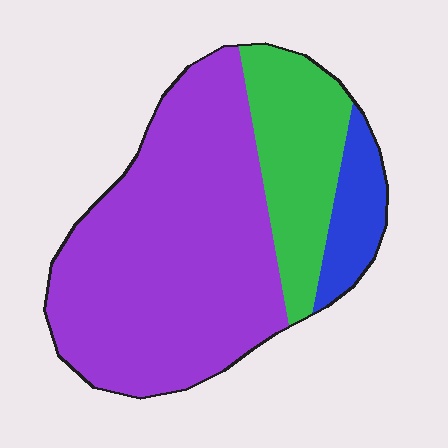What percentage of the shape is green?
Green covers 23% of the shape.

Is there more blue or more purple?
Purple.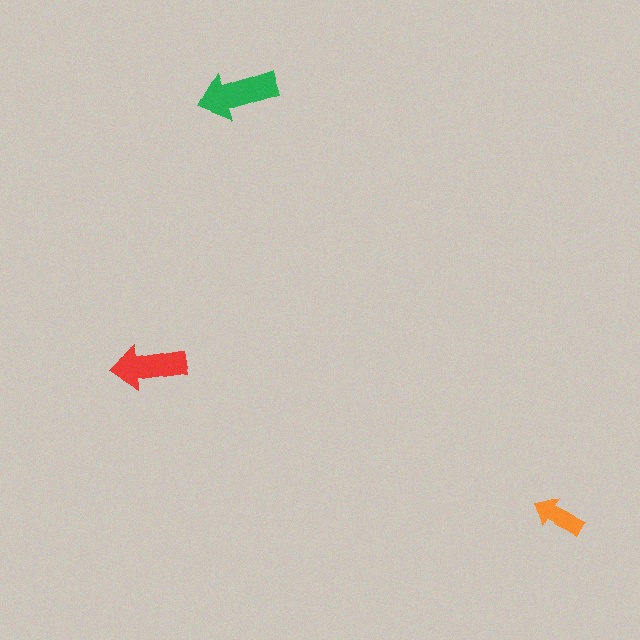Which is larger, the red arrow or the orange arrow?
The red one.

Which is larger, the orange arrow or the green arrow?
The green one.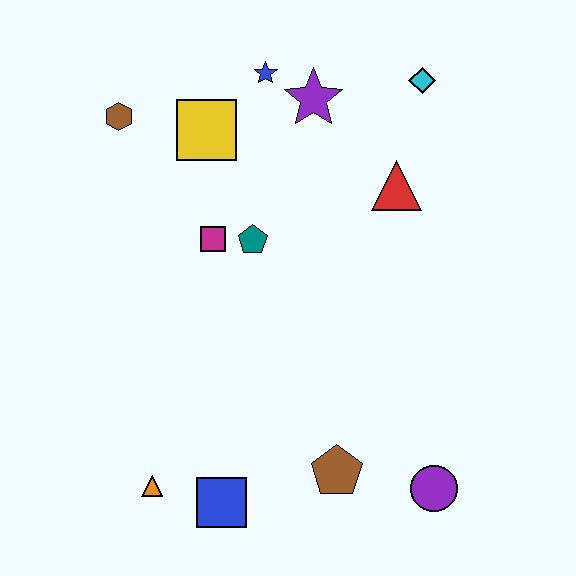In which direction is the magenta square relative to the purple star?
The magenta square is below the purple star.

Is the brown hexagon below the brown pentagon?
No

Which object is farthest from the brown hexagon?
The purple circle is farthest from the brown hexagon.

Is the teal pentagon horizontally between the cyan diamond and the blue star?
No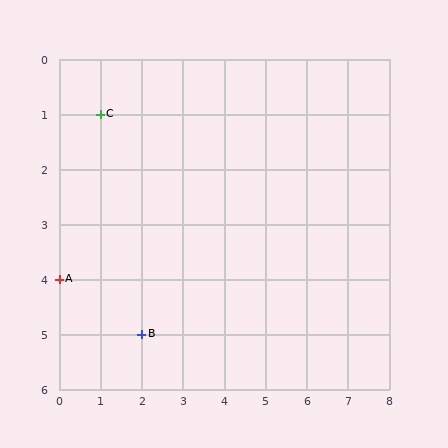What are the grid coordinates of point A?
Point A is at grid coordinates (0, 4).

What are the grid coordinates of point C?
Point C is at grid coordinates (1, 1).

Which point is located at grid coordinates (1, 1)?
Point C is at (1, 1).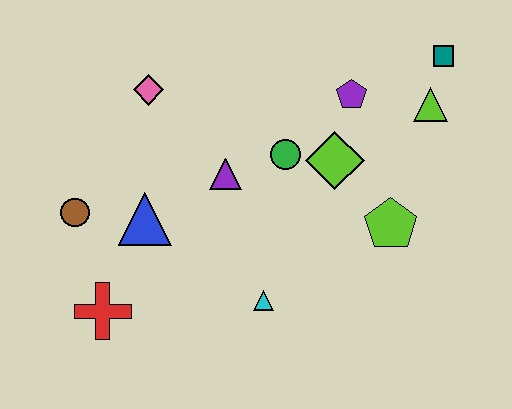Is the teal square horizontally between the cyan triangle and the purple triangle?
No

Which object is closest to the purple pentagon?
The lime diamond is closest to the purple pentagon.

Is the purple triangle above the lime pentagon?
Yes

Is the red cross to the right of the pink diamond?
No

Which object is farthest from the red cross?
The teal square is farthest from the red cross.